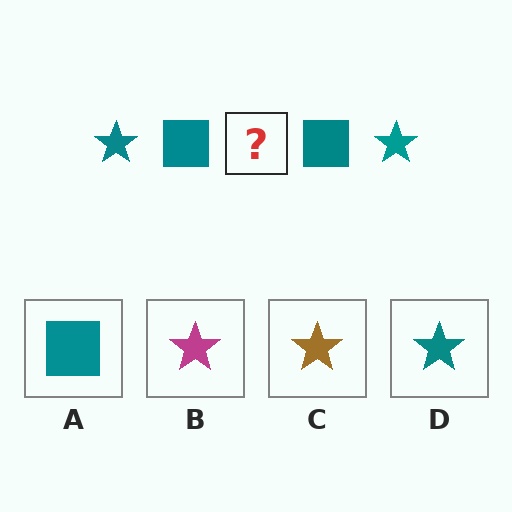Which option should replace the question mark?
Option D.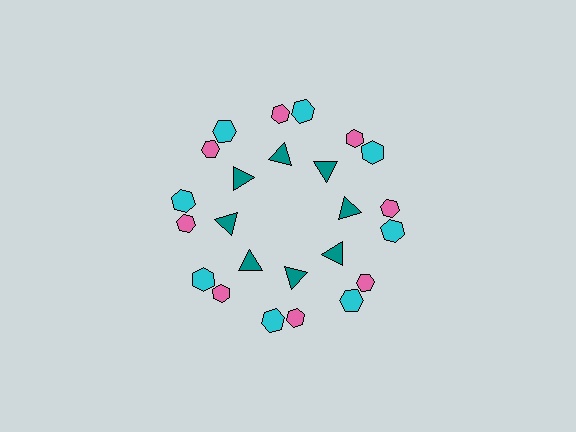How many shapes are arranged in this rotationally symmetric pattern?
There are 24 shapes, arranged in 8 groups of 3.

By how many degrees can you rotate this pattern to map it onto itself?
The pattern maps onto itself every 45 degrees of rotation.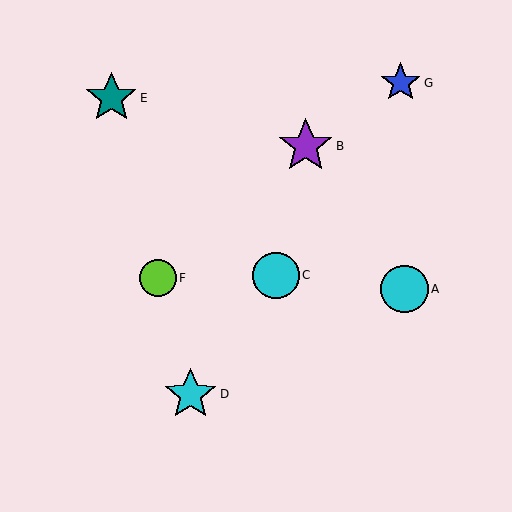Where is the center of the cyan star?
The center of the cyan star is at (190, 394).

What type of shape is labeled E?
Shape E is a teal star.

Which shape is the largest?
The purple star (labeled B) is the largest.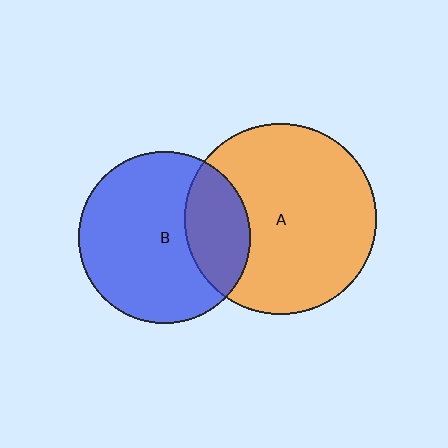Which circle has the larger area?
Circle A (orange).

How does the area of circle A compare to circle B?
Approximately 1.2 times.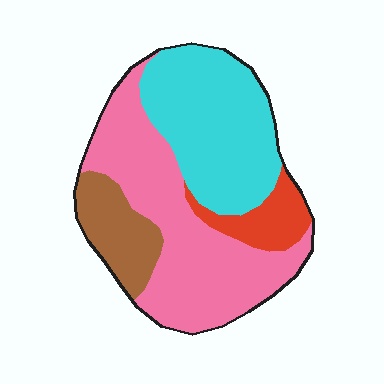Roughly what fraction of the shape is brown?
Brown covers roughly 15% of the shape.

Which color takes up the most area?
Pink, at roughly 45%.